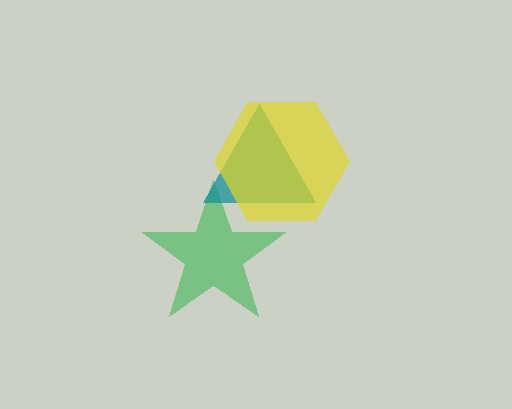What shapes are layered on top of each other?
The layered shapes are: a green star, a teal triangle, a yellow hexagon.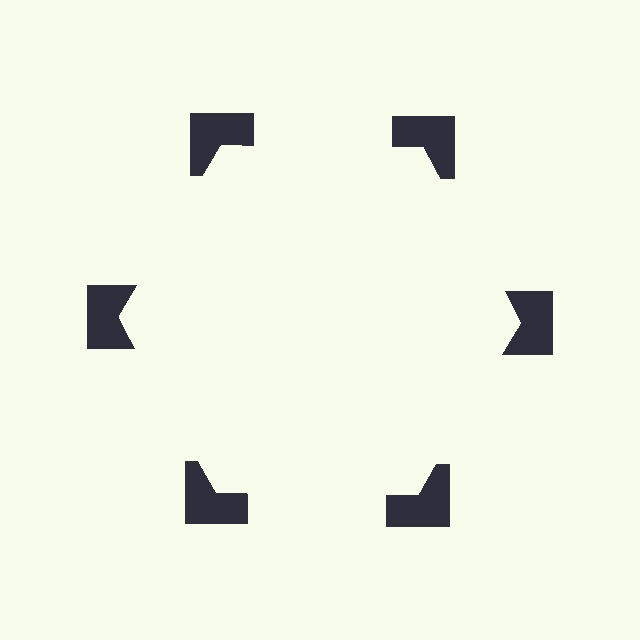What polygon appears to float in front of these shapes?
An illusory hexagon — its edges are inferred from the aligned wedge cuts in the notched squares, not physically drawn.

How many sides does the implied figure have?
6 sides.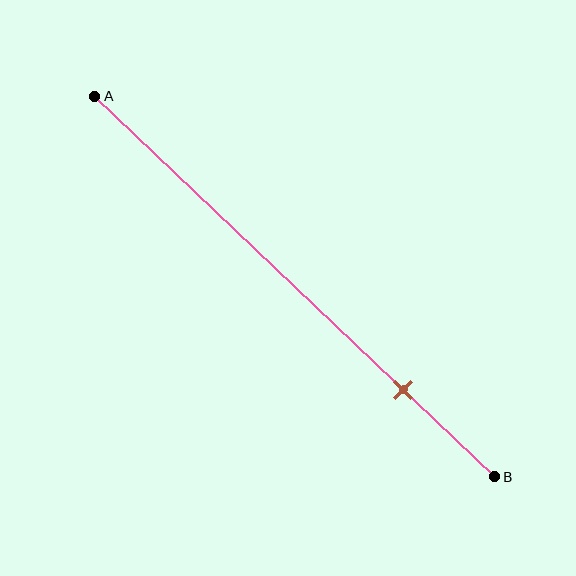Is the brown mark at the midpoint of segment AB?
No, the mark is at about 75% from A, not at the 50% midpoint.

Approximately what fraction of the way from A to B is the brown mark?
The brown mark is approximately 75% of the way from A to B.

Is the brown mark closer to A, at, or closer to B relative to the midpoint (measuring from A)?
The brown mark is closer to point B than the midpoint of segment AB.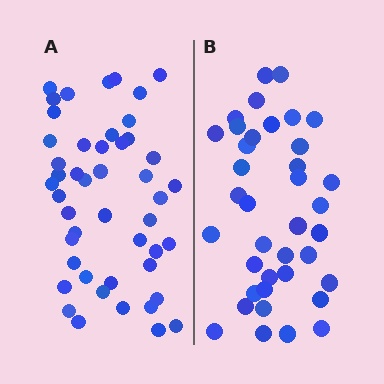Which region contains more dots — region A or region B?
Region A (the left region) has more dots.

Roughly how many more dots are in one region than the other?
Region A has roughly 8 or so more dots than region B.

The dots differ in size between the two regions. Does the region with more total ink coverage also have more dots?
No. Region B has more total ink coverage because its dots are larger, but region A actually contains more individual dots. Total area can be misleading — the number of items is what matters here.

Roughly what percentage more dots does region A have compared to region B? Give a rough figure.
About 25% more.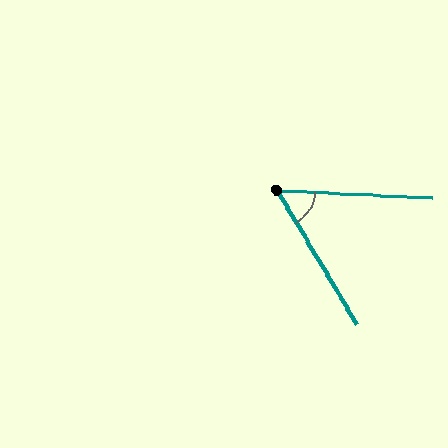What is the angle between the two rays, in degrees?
Approximately 56 degrees.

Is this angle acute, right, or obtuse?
It is acute.